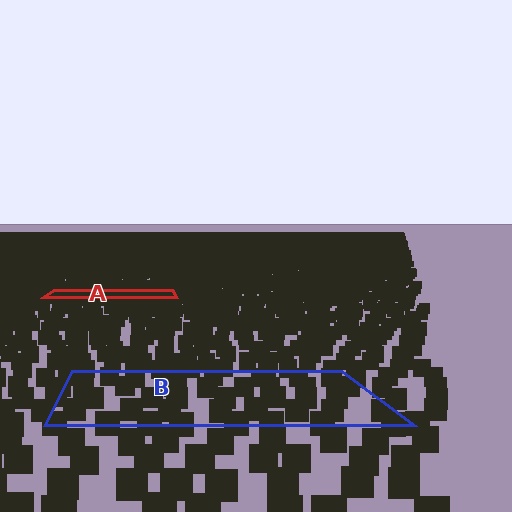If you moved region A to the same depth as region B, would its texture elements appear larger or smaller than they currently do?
They would appear larger. At a closer depth, the same texture elements are projected at a bigger on-screen size.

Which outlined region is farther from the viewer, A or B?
Region A is farther from the viewer — the texture elements inside it appear smaller and more densely packed.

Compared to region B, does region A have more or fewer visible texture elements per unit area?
Region A has more texture elements per unit area — they are packed more densely because it is farther away.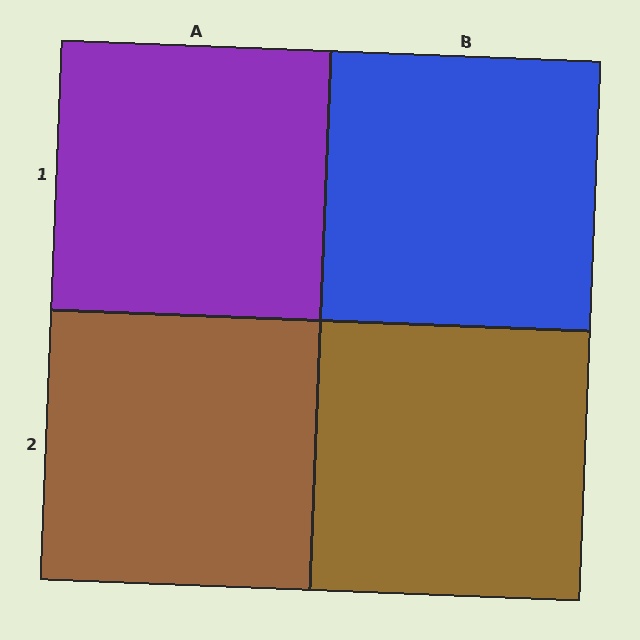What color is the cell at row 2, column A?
Brown.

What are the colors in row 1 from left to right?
Purple, blue.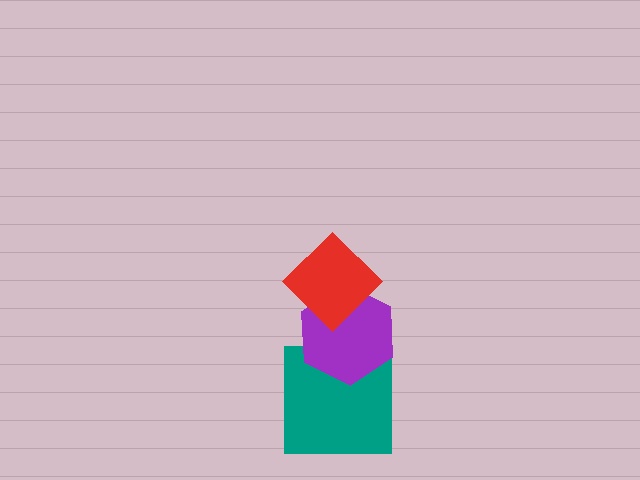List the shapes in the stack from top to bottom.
From top to bottom: the red diamond, the purple hexagon, the teal square.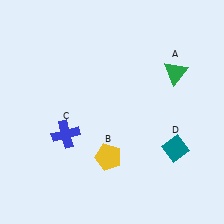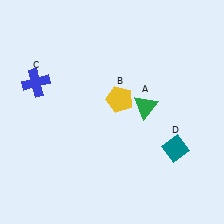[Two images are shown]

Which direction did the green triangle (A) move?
The green triangle (A) moved down.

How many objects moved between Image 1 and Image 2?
3 objects moved between the two images.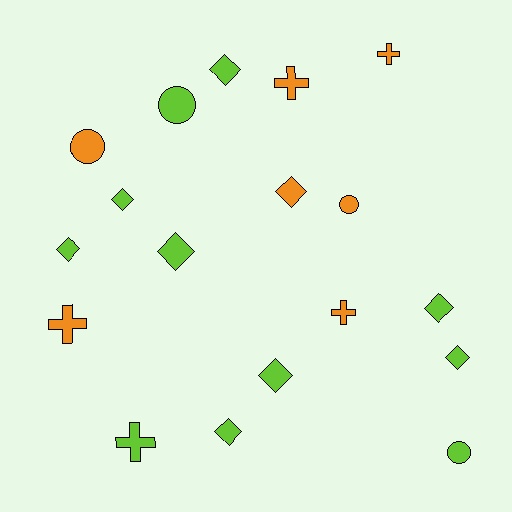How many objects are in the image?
There are 18 objects.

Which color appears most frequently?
Lime, with 11 objects.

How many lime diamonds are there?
There are 8 lime diamonds.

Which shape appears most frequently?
Diamond, with 9 objects.